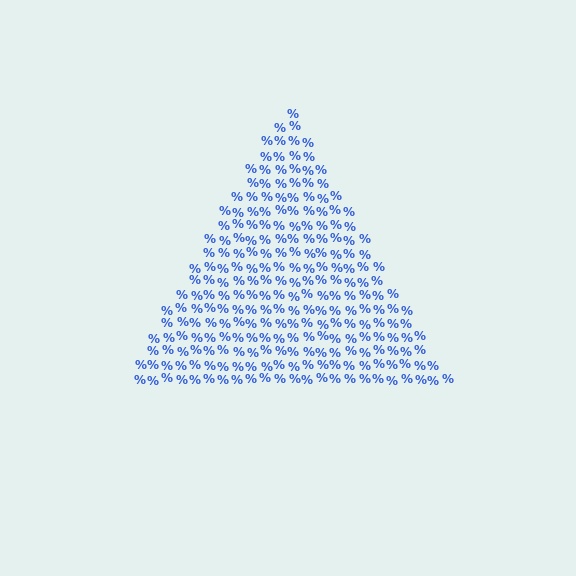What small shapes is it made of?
It is made of small percent signs.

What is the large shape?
The large shape is a triangle.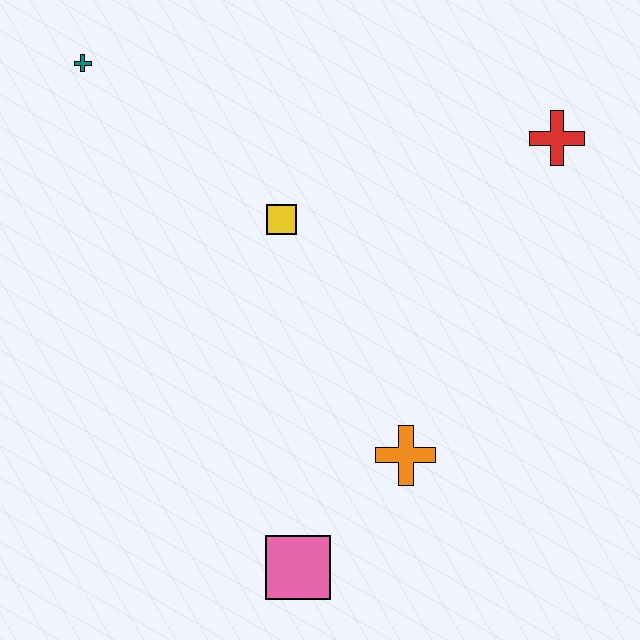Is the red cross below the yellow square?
No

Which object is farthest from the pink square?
The teal cross is farthest from the pink square.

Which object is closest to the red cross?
The yellow square is closest to the red cross.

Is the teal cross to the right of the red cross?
No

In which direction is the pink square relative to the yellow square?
The pink square is below the yellow square.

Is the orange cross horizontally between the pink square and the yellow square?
No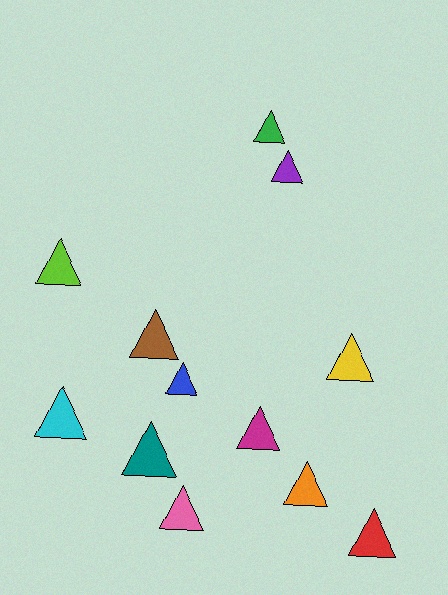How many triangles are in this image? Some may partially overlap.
There are 12 triangles.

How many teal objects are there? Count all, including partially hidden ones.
There is 1 teal object.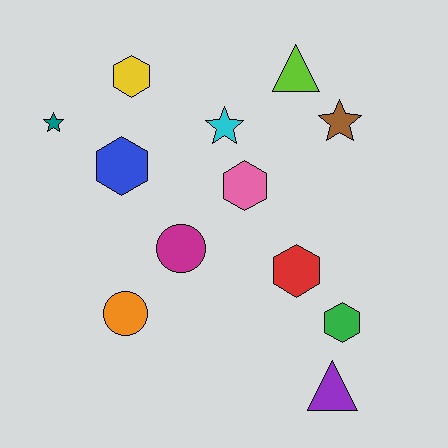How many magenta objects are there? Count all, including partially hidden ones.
There is 1 magenta object.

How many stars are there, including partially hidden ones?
There are 3 stars.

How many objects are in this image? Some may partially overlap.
There are 12 objects.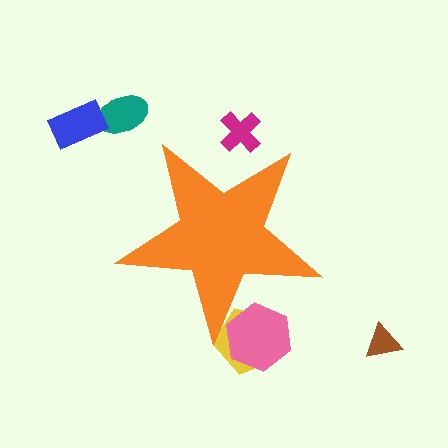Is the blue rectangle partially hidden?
No, the blue rectangle is fully visible.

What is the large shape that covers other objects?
An orange star.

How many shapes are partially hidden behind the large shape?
3 shapes are partially hidden.